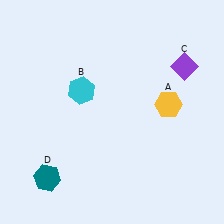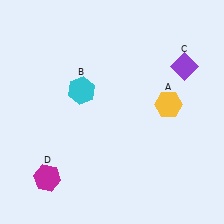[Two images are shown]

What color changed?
The hexagon (D) changed from teal in Image 1 to magenta in Image 2.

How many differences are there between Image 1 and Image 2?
There is 1 difference between the two images.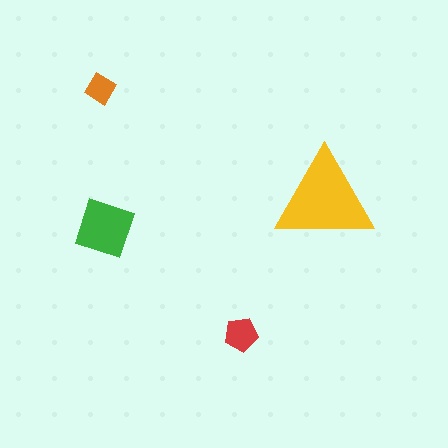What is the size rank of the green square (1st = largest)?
2nd.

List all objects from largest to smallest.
The yellow triangle, the green square, the red pentagon, the orange diamond.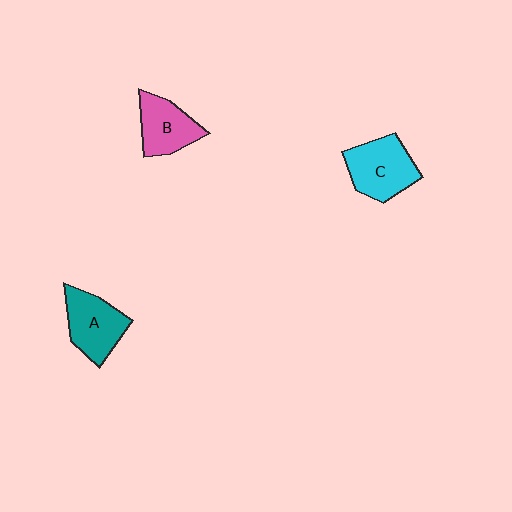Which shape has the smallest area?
Shape B (pink).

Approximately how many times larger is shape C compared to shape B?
Approximately 1.2 times.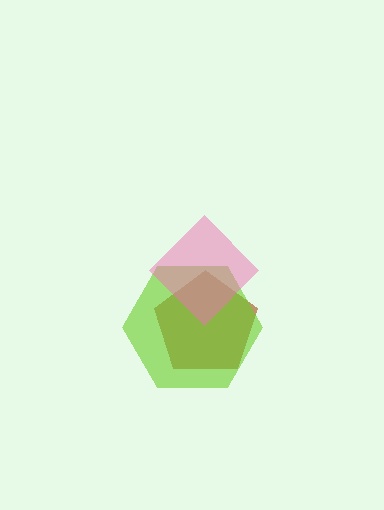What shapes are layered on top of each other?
The layered shapes are: a brown pentagon, a lime hexagon, a pink diamond.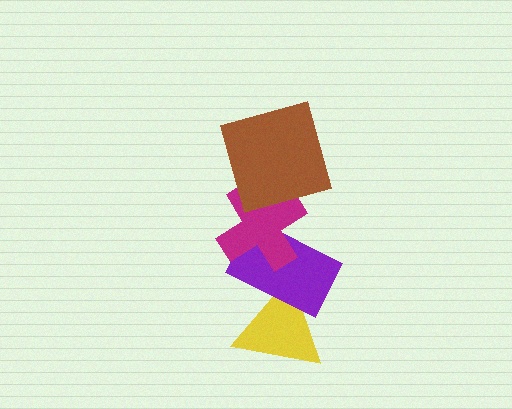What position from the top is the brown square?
The brown square is 1st from the top.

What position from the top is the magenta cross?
The magenta cross is 2nd from the top.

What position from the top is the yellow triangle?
The yellow triangle is 4th from the top.